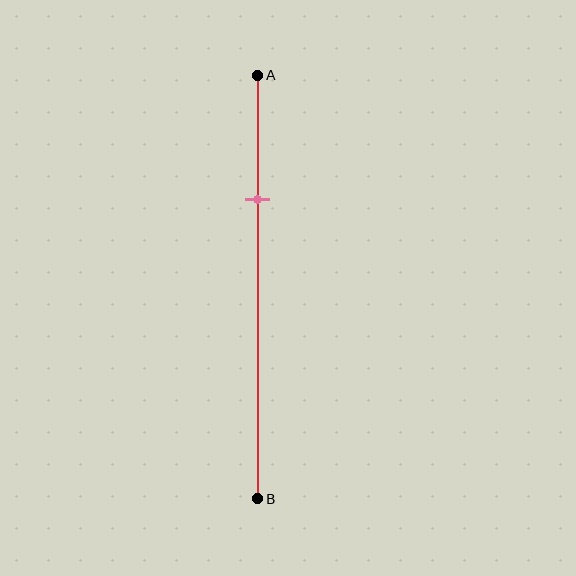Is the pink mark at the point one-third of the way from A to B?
No, the mark is at about 30% from A, not at the 33% one-third point.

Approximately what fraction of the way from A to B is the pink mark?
The pink mark is approximately 30% of the way from A to B.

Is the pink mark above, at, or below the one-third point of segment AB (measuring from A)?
The pink mark is above the one-third point of segment AB.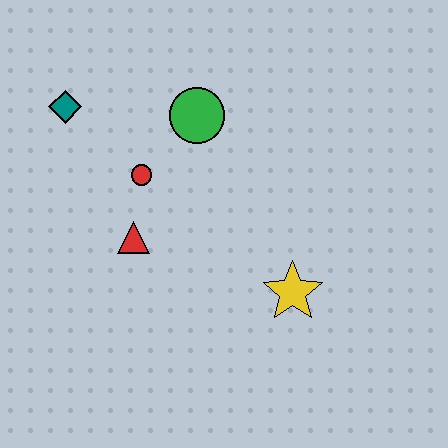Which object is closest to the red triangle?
The red circle is closest to the red triangle.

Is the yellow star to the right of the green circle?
Yes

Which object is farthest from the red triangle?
The yellow star is farthest from the red triangle.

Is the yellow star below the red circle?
Yes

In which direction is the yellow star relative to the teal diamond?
The yellow star is to the right of the teal diamond.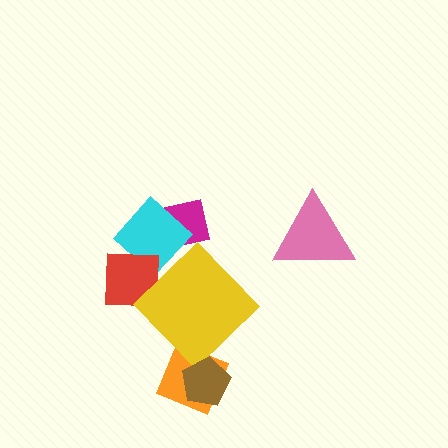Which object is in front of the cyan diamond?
The red square is in front of the cyan diamond.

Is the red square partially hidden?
Yes, it is partially covered by another shape.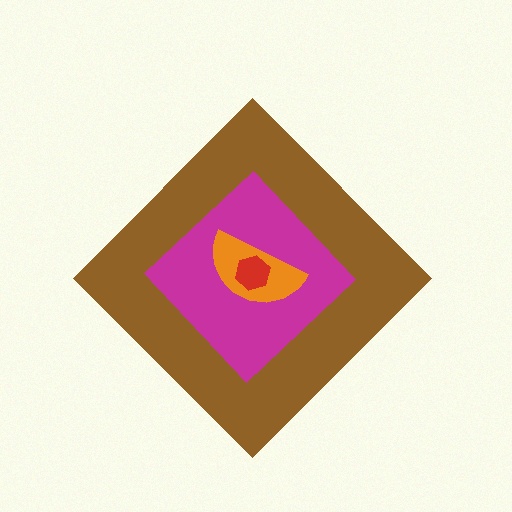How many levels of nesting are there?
4.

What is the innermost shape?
The red hexagon.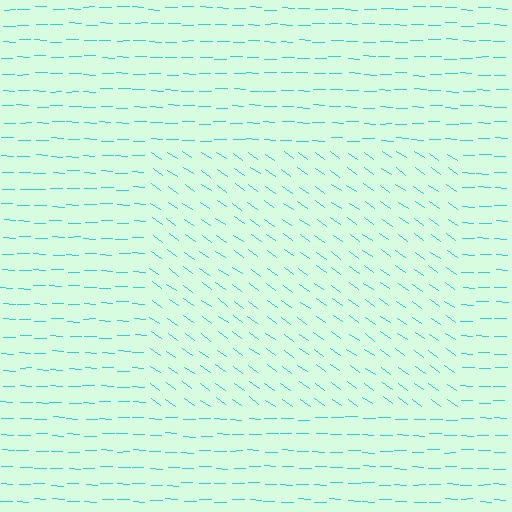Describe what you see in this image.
The image is filled with small cyan line segments. A rectangle region in the image has lines oriented differently from the surrounding lines, creating a visible texture boundary.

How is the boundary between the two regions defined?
The boundary is defined purely by a change in line orientation (approximately 34 degrees difference). All lines are the same color and thickness.